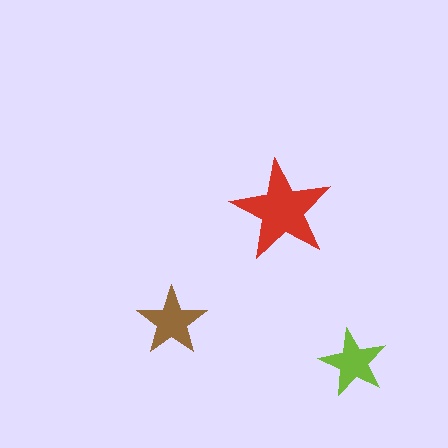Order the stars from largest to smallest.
the red one, the brown one, the lime one.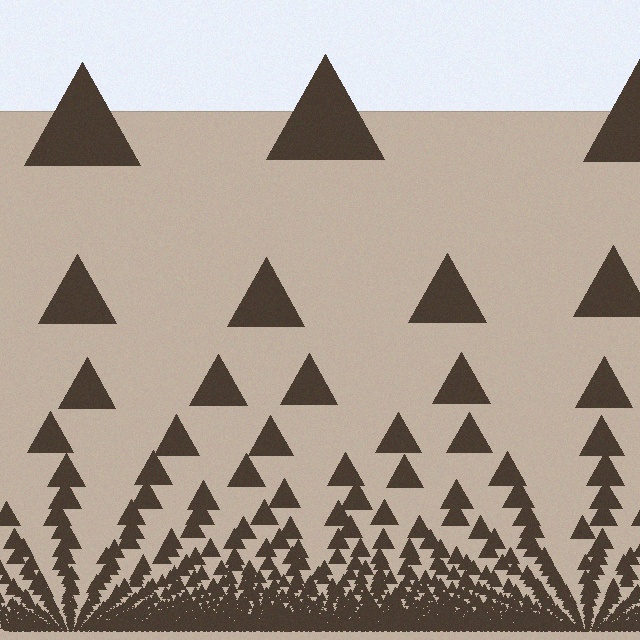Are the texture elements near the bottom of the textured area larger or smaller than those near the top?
Smaller. The gradient is inverted — elements near the bottom are smaller and denser.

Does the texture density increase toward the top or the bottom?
Density increases toward the bottom.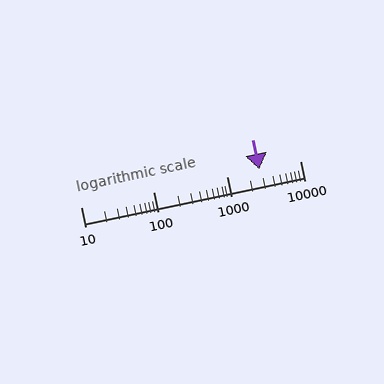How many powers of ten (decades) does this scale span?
The scale spans 3 decades, from 10 to 10000.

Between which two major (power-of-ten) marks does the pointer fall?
The pointer is between 1000 and 10000.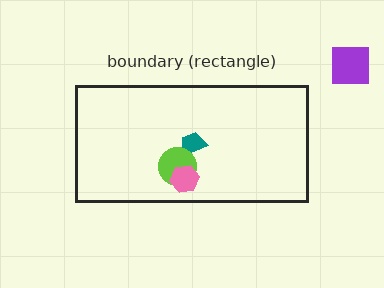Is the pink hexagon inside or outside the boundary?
Inside.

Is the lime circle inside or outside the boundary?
Inside.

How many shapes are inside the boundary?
3 inside, 1 outside.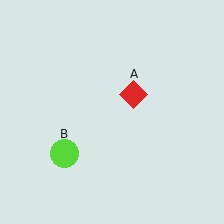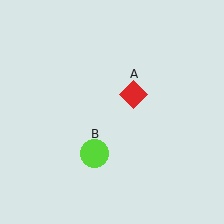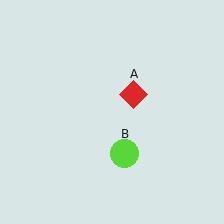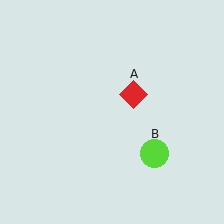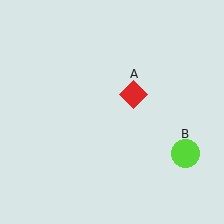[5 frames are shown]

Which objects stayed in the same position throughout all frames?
Red diamond (object A) remained stationary.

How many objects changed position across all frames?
1 object changed position: lime circle (object B).